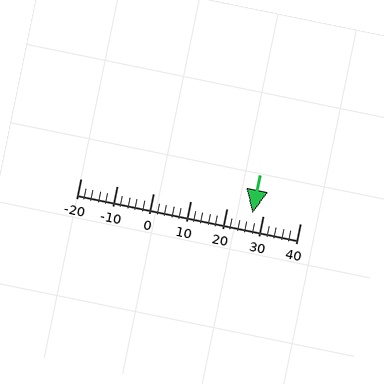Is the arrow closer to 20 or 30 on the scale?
The arrow is closer to 30.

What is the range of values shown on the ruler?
The ruler shows values from -20 to 40.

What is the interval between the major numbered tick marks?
The major tick marks are spaced 10 units apart.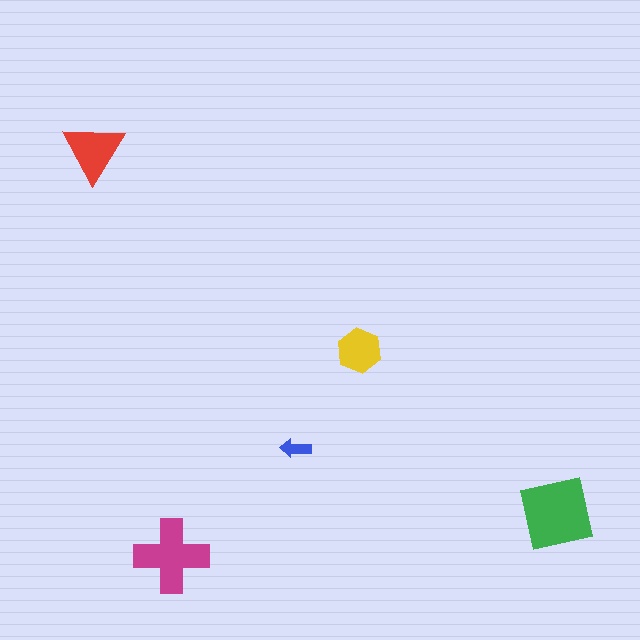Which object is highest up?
The red triangle is topmost.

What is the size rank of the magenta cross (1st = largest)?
2nd.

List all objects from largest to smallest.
The green square, the magenta cross, the red triangle, the yellow hexagon, the blue arrow.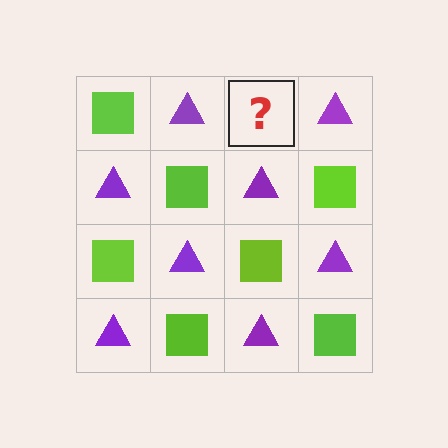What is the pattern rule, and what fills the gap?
The rule is that it alternates lime square and purple triangle in a checkerboard pattern. The gap should be filled with a lime square.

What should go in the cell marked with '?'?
The missing cell should contain a lime square.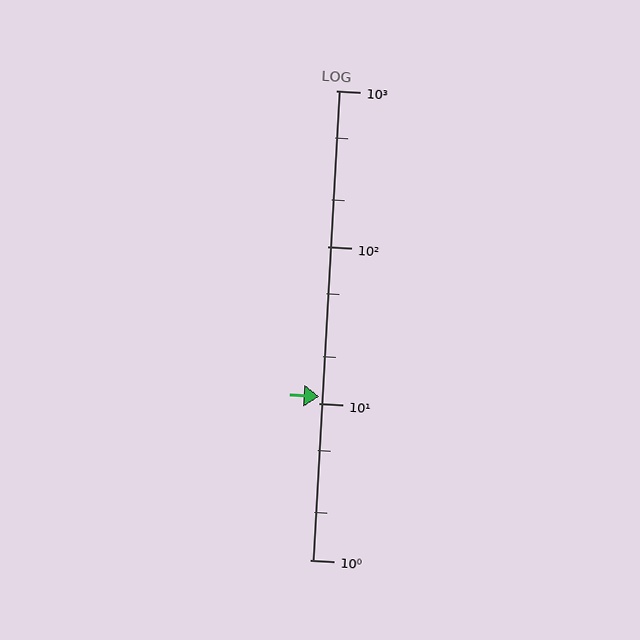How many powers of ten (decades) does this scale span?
The scale spans 3 decades, from 1 to 1000.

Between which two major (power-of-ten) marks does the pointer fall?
The pointer is between 10 and 100.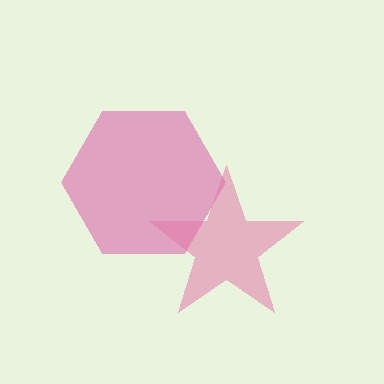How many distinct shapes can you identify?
There are 2 distinct shapes: a magenta hexagon, a pink star.